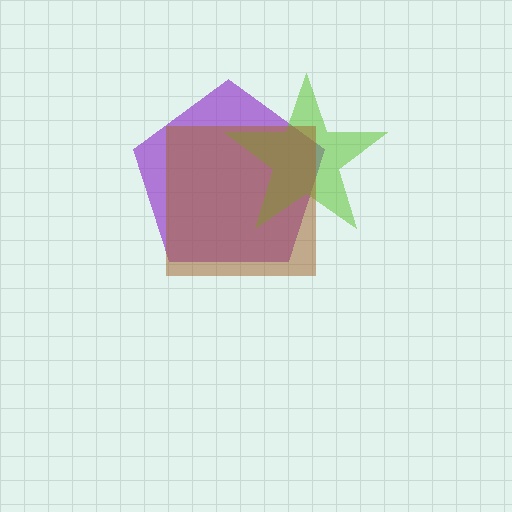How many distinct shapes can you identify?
There are 3 distinct shapes: a purple pentagon, a lime star, a brown square.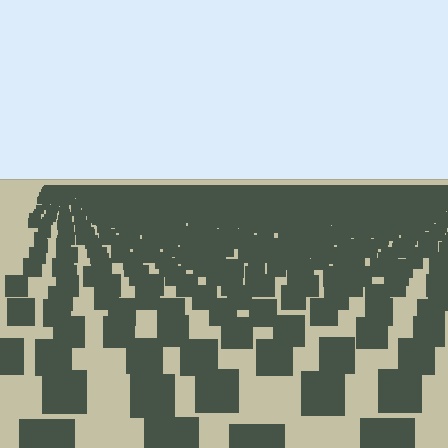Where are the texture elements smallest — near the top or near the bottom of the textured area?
Near the top.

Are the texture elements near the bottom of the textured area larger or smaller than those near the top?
Larger. Near the bottom, elements are closer to the viewer and appear at a bigger on-screen size.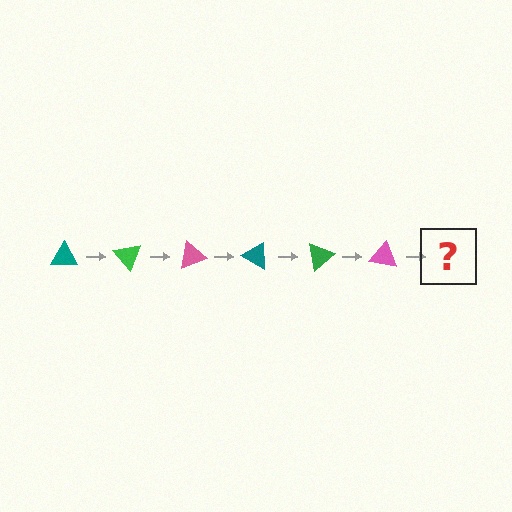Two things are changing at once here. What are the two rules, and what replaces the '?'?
The two rules are that it rotates 50 degrees each step and the color cycles through teal, green, and pink. The '?' should be a teal triangle, rotated 300 degrees from the start.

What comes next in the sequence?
The next element should be a teal triangle, rotated 300 degrees from the start.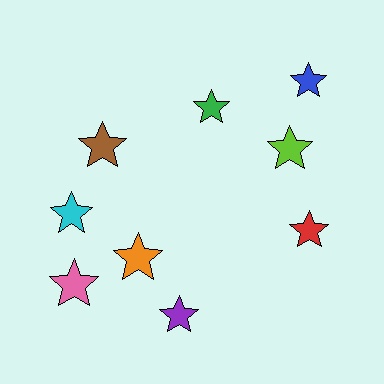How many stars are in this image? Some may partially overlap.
There are 9 stars.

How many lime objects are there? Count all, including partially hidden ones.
There is 1 lime object.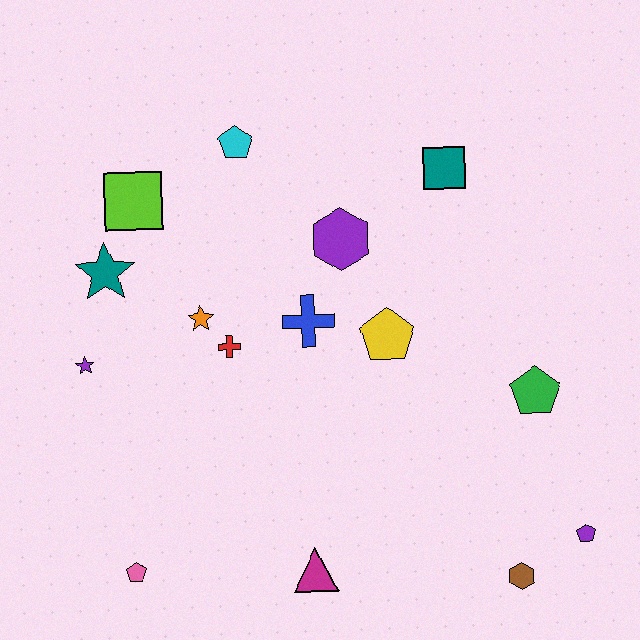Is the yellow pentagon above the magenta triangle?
Yes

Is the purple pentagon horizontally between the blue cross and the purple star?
No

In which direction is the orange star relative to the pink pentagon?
The orange star is above the pink pentagon.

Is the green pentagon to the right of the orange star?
Yes